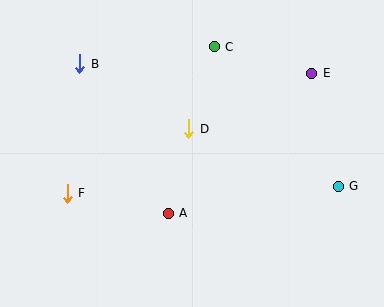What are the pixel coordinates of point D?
Point D is at (189, 129).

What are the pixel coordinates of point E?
Point E is at (312, 73).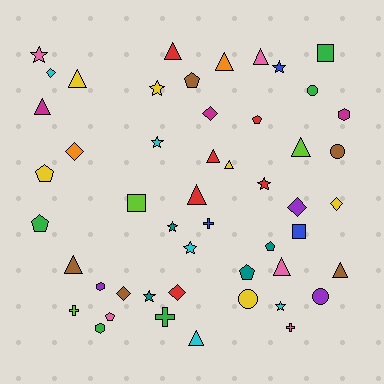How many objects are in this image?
There are 50 objects.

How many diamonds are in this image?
There are 7 diamonds.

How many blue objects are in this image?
There are 3 blue objects.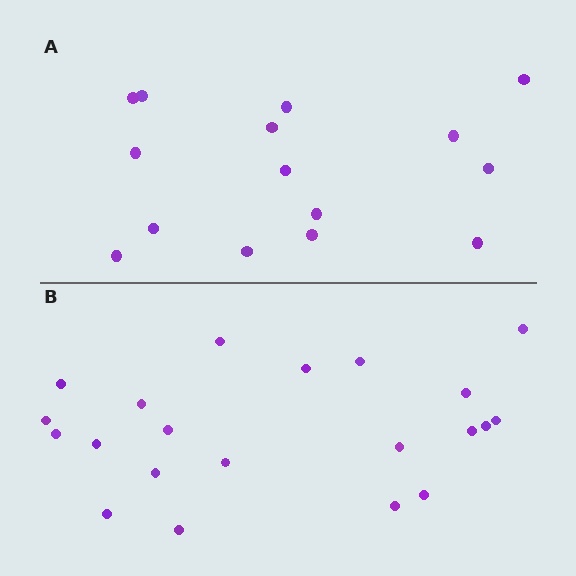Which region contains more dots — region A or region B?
Region B (the bottom region) has more dots.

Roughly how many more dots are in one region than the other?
Region B has about 6 more dots than region A.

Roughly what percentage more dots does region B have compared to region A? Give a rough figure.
About 40% more.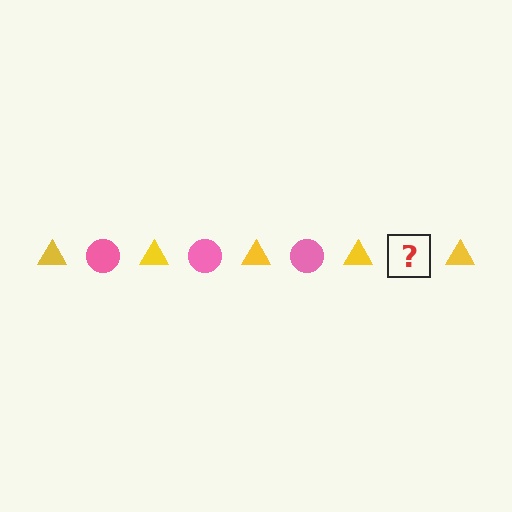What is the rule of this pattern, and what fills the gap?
The rule is that the pattern alternates between yellow triangle and pink circle. The gap should be filled with a pink circle.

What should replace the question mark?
The question mark should be replaced with a pink circle.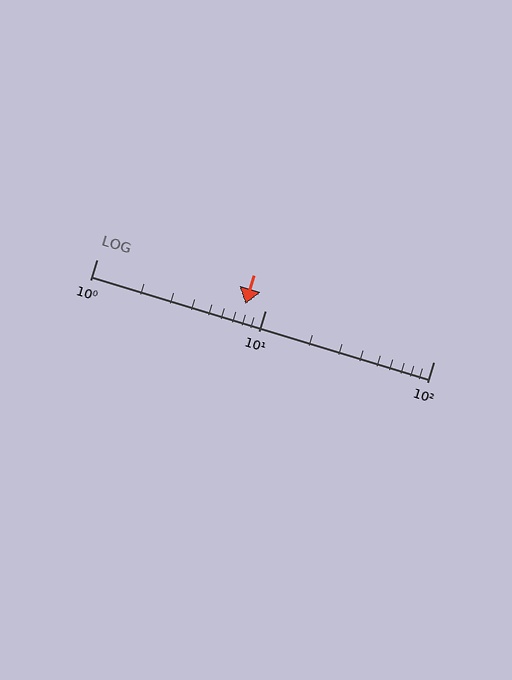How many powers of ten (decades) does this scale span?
The scale spans 2 decades, from 1 to 100.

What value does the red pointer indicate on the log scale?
The pointer indicates approximately 7.6.